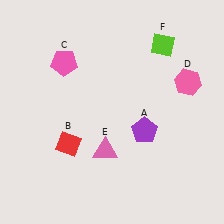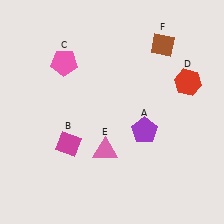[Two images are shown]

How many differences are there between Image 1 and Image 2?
There are 3 differences between the two images.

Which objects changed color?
B changed from red to magenta. D changed from pink to red. F changed from lime to brown.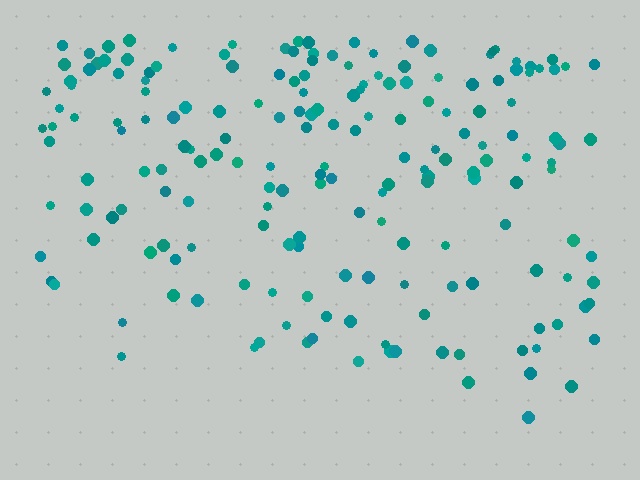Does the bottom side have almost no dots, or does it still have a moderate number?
Still a moderate number, just noticeably fewer than the top.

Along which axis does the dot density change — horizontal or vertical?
Vertical.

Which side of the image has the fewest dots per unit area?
The bottom.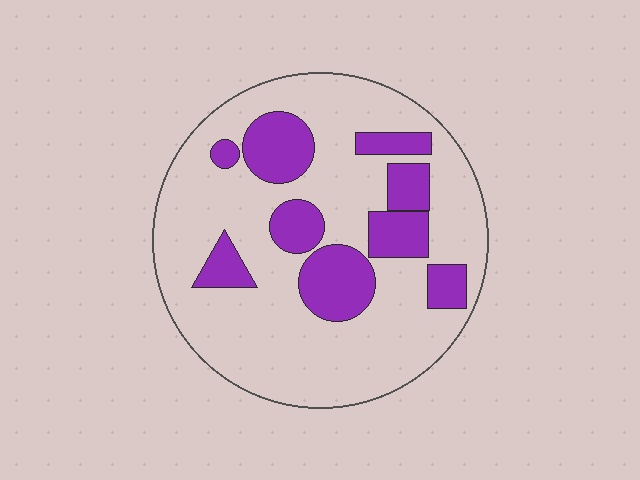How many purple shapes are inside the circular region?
9.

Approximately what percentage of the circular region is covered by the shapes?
Approximately 25%.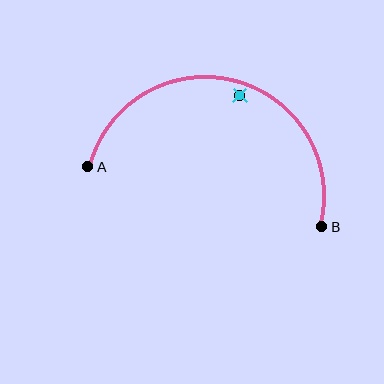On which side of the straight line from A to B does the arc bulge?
The arc bulges above the straight line connecting A and B.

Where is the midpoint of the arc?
The arc midpoint is the point on the curve farthest from the straight line joining A and B. It sits above that line.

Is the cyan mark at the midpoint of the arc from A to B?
No — the cyan mark does not lie on the arc at all. It sits slightly inside the curve.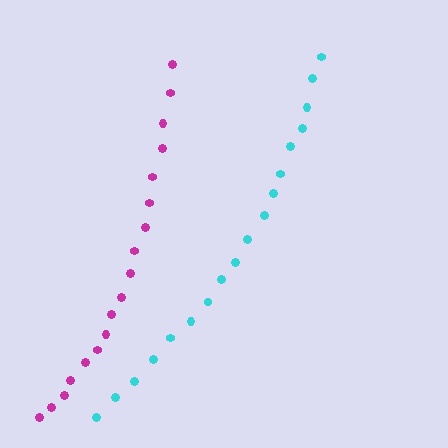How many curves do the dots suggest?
There are 2 distinct paths.